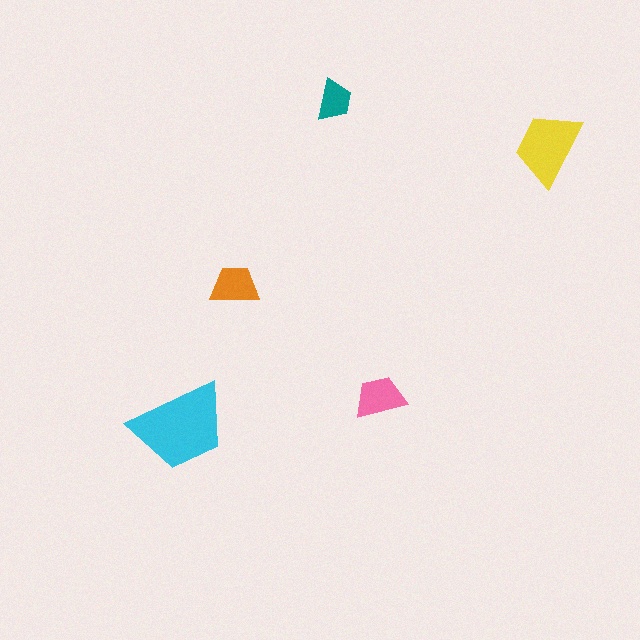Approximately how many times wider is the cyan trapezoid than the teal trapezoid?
About 2.5 times wider.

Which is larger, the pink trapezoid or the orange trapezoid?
The pink one.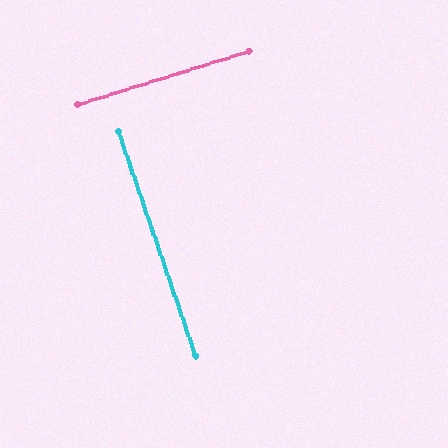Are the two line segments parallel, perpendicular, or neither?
Perpendicular — they meet at approximately 88°.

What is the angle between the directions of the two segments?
Approximately 88 degrees.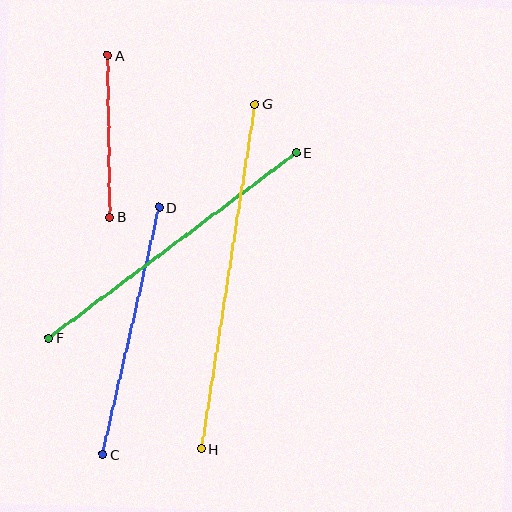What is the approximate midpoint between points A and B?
The midpoint is at approximately (109, 136) pixels.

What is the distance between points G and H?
The distance is approximately 349 pixels.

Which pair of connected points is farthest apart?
Points G and H are farthest apart.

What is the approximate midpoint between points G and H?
The midpoint is at approximately (228, 276) pixels.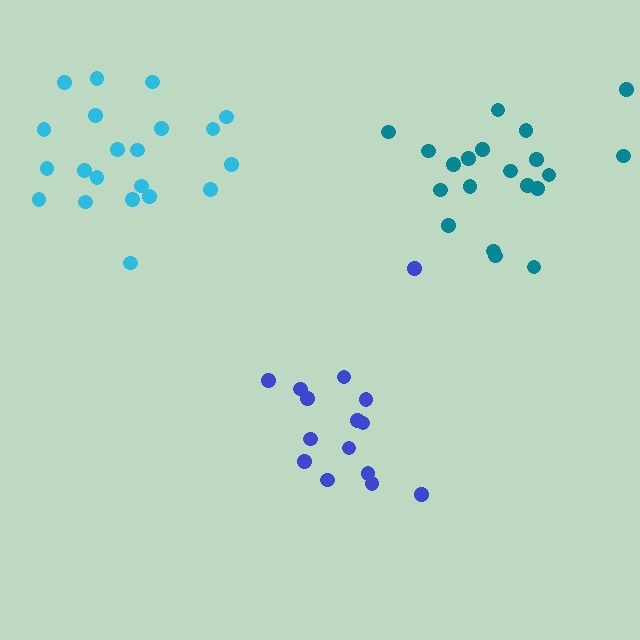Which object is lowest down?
The blue cluster is bottommost.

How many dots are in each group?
Group 1: 15 dots, Group 2: 20 dots, Group 3: 21 dots (56 total).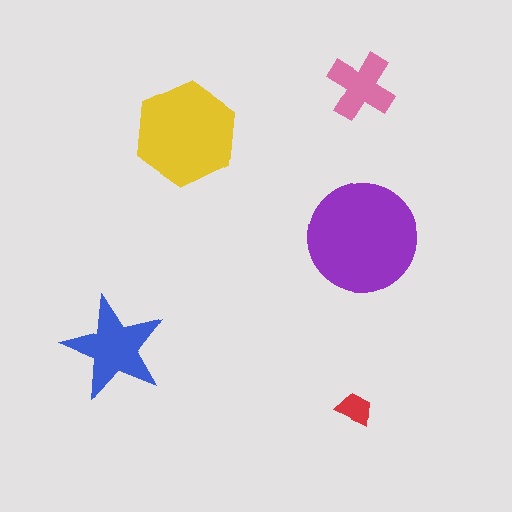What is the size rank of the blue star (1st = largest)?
3rd.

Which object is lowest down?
The red trapezoid is bottommost.